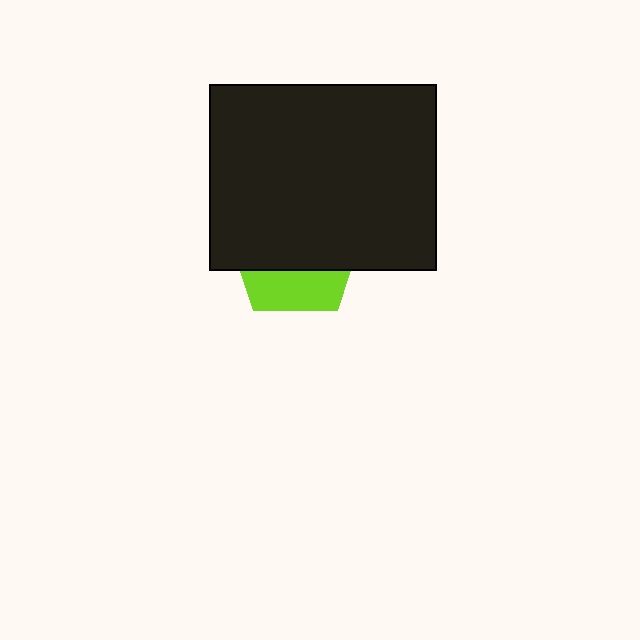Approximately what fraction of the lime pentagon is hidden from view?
Roughly 69% of the lime pentagon is hidden behind the black rectangle.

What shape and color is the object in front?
The object in front is a black rectangle.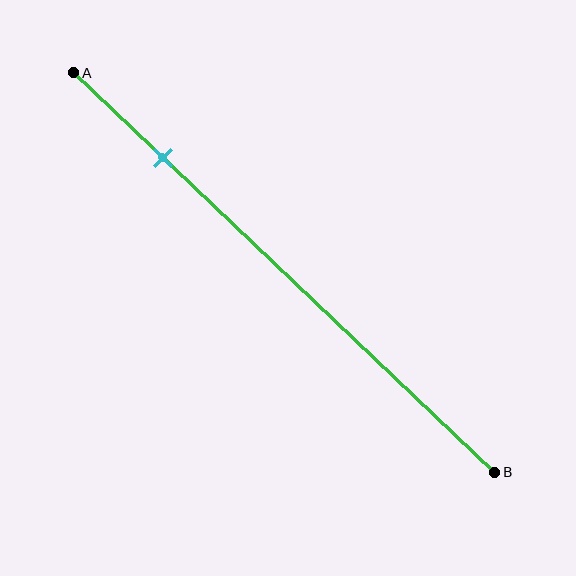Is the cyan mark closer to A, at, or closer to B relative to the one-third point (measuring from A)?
The cyan mark is closer to point A than the one-third point of segment AB.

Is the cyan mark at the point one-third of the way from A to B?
No, the mark is at about 20% from A, not at the 33% one-third point.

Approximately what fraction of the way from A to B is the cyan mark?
The cyan mark is approximately 20% of the way from A to B.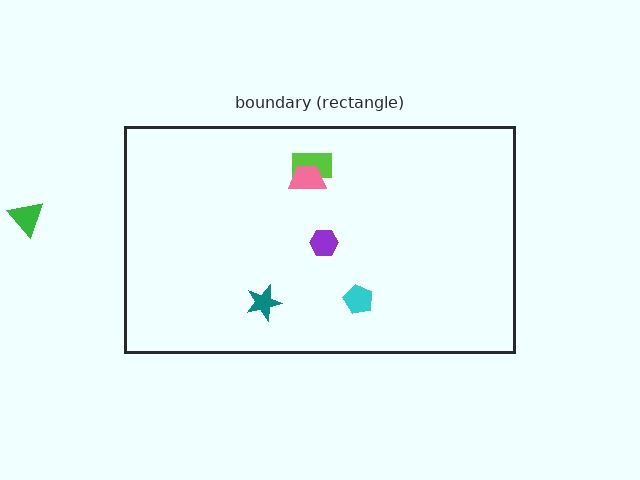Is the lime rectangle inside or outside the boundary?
Inside.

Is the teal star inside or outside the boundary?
Inside.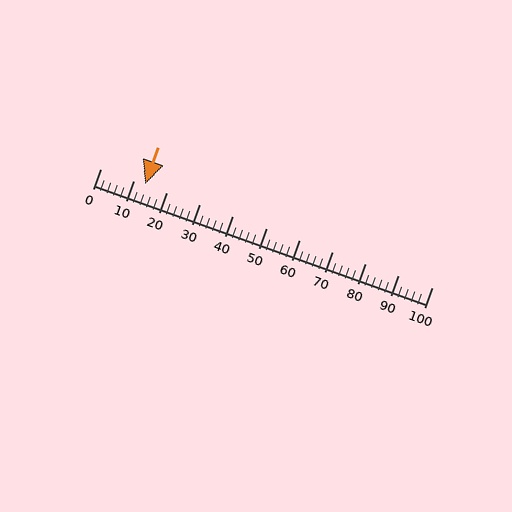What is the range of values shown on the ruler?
The ruler shows values from 0 to 100.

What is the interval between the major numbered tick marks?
The major tick marks are spaced 10 units apart.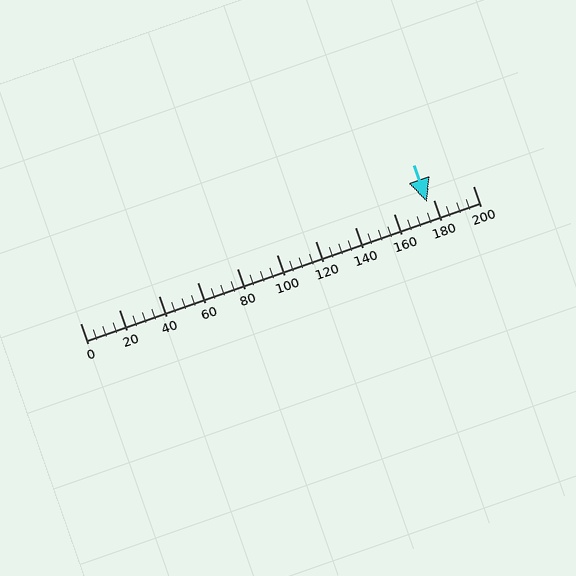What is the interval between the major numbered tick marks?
The major tick marks are spaced 20 units apart.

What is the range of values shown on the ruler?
The ruler shows values from 0 to 200.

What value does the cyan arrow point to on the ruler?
The cyan arrow points to approximately 177.